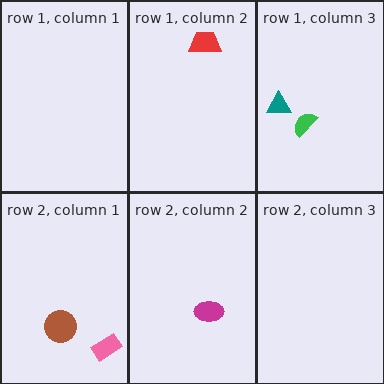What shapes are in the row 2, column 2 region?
The magenta ellipse.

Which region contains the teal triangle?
The row 1, column 3 region.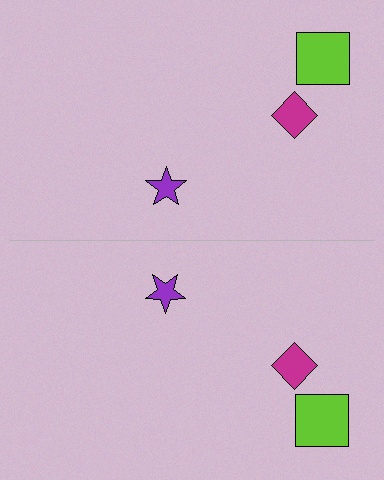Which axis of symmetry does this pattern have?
The pattern has a horizontal axis of symmetry running through the center of the image.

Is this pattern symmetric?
Yes, this pattern has bilateral (reflection) symmetry.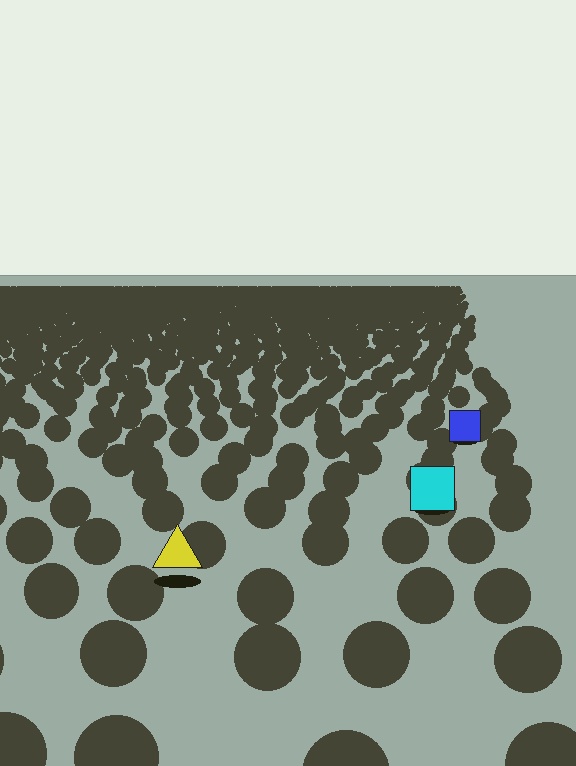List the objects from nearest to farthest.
From nearest to farthest: the yellow triangle, the cyan square, the blue square.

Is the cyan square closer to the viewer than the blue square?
Yes. The cyan square is closer — you can tell from the texture gradient: the ground texture is coarser near it.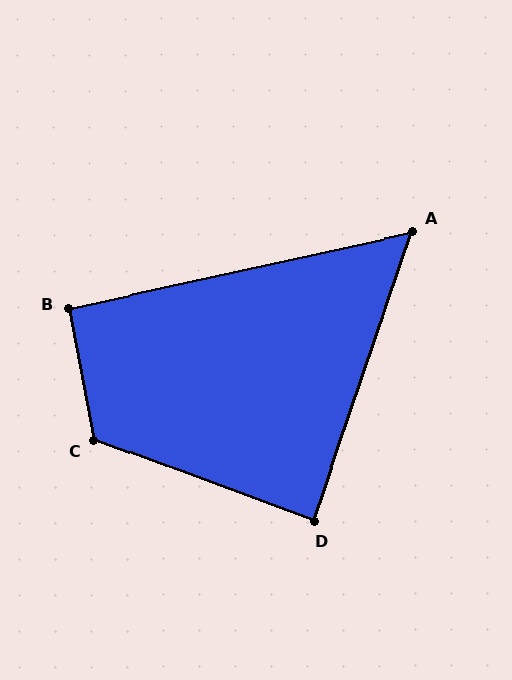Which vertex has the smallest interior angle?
A, at approximately 59 degrees.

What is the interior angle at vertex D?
Approximately 89 degrees (approximately right).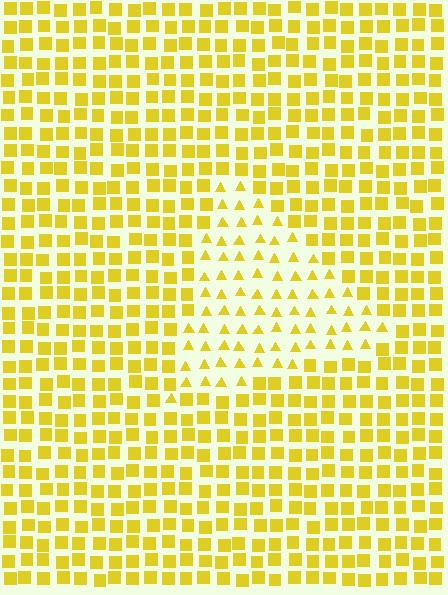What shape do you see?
I see a triangle.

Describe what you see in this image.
The image is filled with small yellow elements arranged in a uniform grid. A triangle-shaped region contains triangles, while the surrounding area contains squares. The boundary is defined purely by the change in element shape.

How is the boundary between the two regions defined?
The boundary is defined by a change in element shape: triangles inside vs. squares outside. All elements share the same color and spacing.